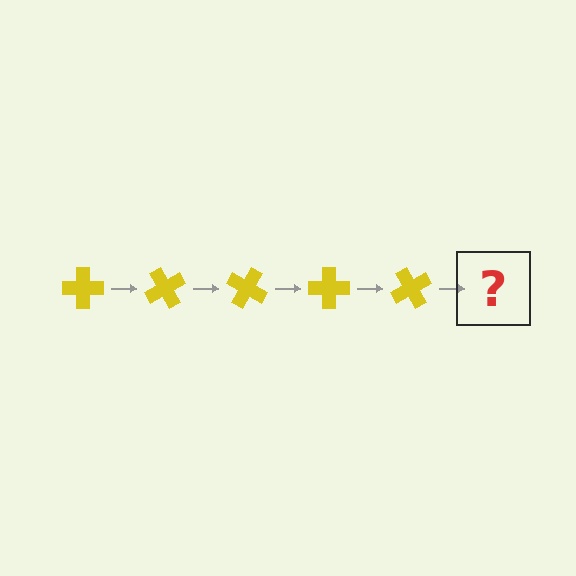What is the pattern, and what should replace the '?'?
The pattern is that the cross rotates 60 degrees each step. The '?' should be a yellow cross rotated 300 degrees.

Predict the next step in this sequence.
The next step is a yellow cross rotated 300 degrees.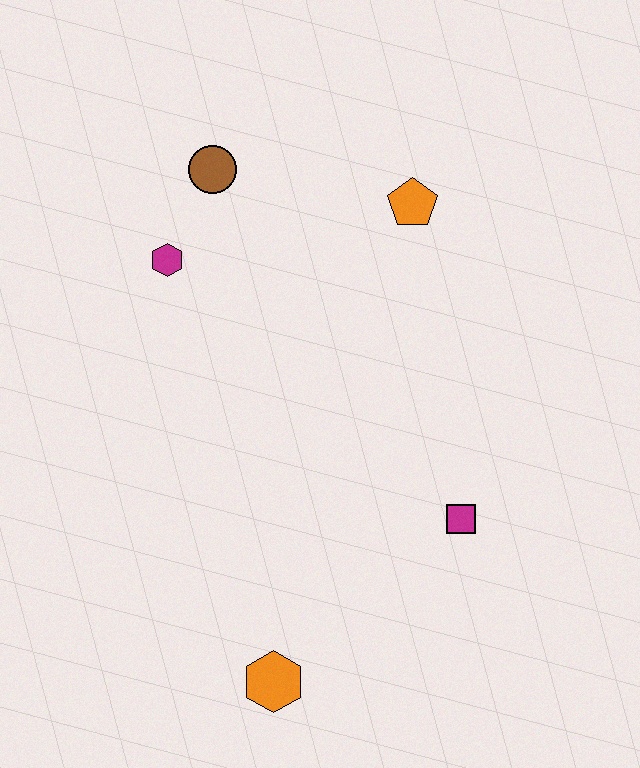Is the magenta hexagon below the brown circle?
Yes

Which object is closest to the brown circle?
The magenta hexagon is closest to the brown circle.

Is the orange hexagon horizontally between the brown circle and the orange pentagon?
Yes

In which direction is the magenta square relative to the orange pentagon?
The magenta square is below the orange pentagon.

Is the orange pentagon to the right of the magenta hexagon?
Yes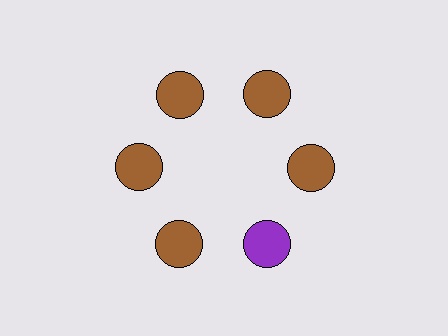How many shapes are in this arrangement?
There are 6 shapes arranged in a ring pattern.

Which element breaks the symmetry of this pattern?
The purple circle at roughly the 5 o'clock position breaks the symmetry. All other shapes are brown circles.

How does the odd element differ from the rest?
It has a different color: purple instead of brown.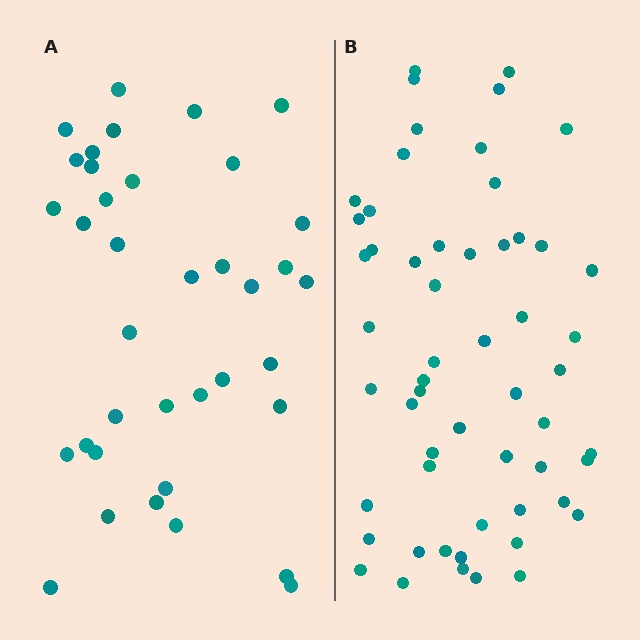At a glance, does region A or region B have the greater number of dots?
Region B (the right region) has more dots.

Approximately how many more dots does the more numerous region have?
Region B has approximately 20 more dots than region A.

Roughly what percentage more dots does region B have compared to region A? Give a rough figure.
About 50% more.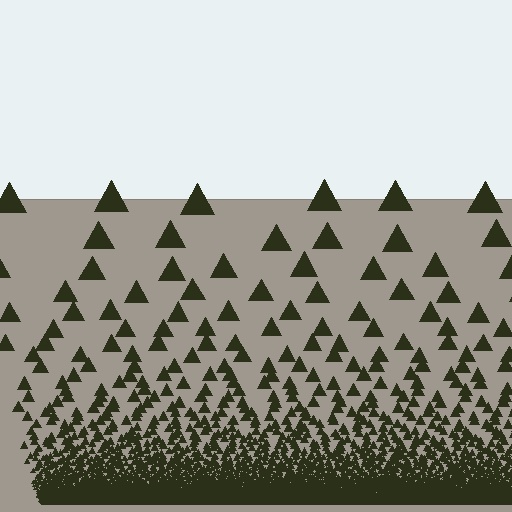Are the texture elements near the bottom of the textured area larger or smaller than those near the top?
Smaller. The gradient is inverted — elements near the bottom are smaller and denser.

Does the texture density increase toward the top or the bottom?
Density increases toward the bottom.